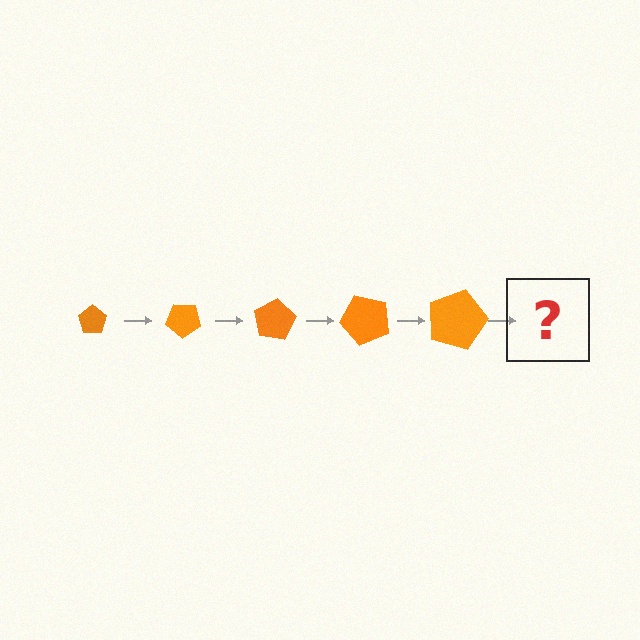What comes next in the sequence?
The next element should be a pentagon, larger than the previous one and rotated 200 degrees from the start.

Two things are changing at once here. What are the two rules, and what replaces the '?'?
The two rules are that the pentagon grows larger each step and it rotates 40 degrees each step. The '?' should be a pentagon, larger than the previous one and rotated 200 degrees from the start.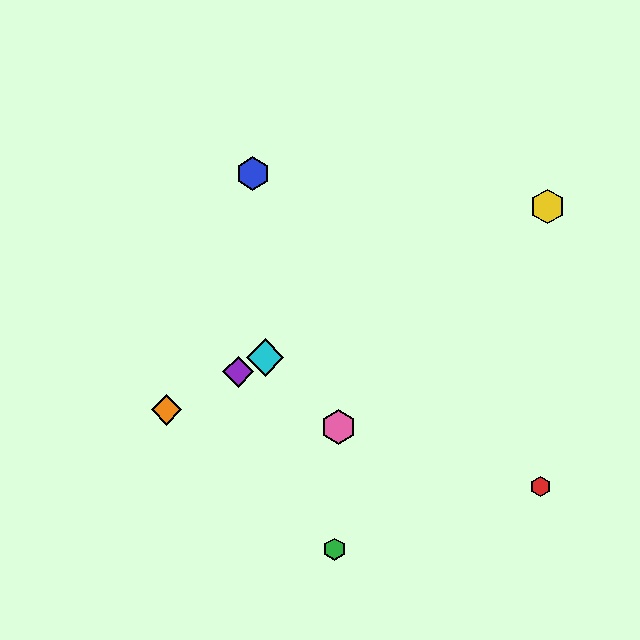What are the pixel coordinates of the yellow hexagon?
The yellow hexagon is at (547, 207).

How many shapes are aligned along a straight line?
4 shapes (the yellow hexagon, the purple diamond, the orange diamond, the cyan diamond) are aligned along a straight line.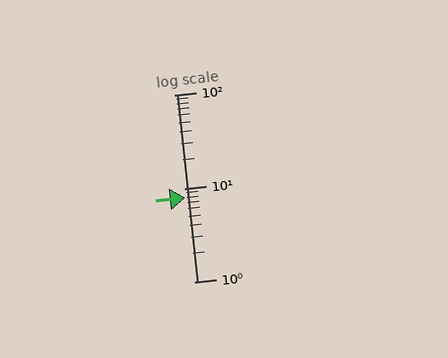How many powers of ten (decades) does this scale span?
The scale spans 2 decades, from 1 to 100.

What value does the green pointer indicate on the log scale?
The pointer indicates approximately 7.9.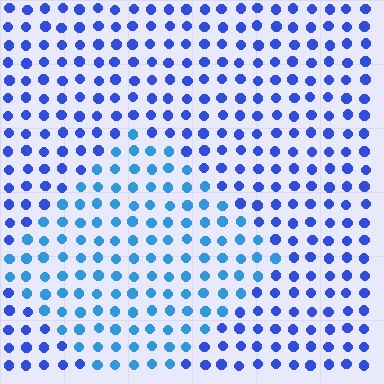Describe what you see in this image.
The image is filled with small blue elements in a uniform arrangement. A diamond-shaped region is visible where the elements are tinted to a slightly different hue, forming a subtle color boundary.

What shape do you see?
I see a diamond.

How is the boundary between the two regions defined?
The boundary is defined purely by a slight shift in hue (about 27 degrees). Spacing, size, and orientation are identical on both sides.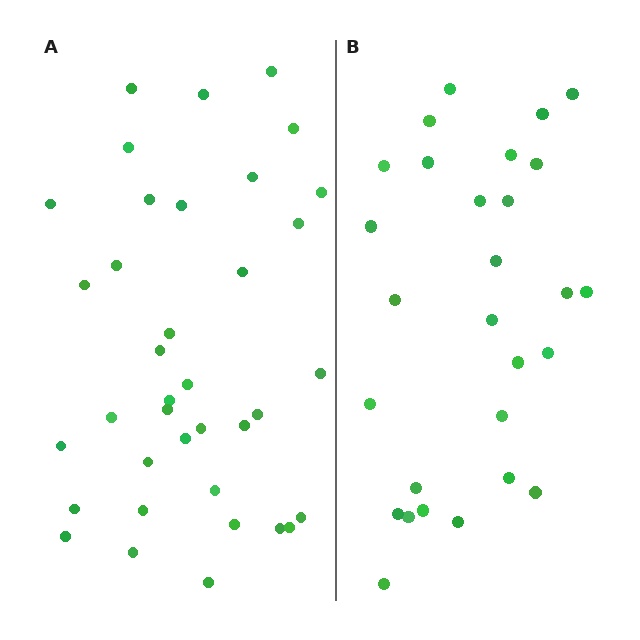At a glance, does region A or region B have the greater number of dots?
Region A (the left region) has more dots.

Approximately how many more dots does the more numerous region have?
Region A has roughly 8 or so more dots than region B.